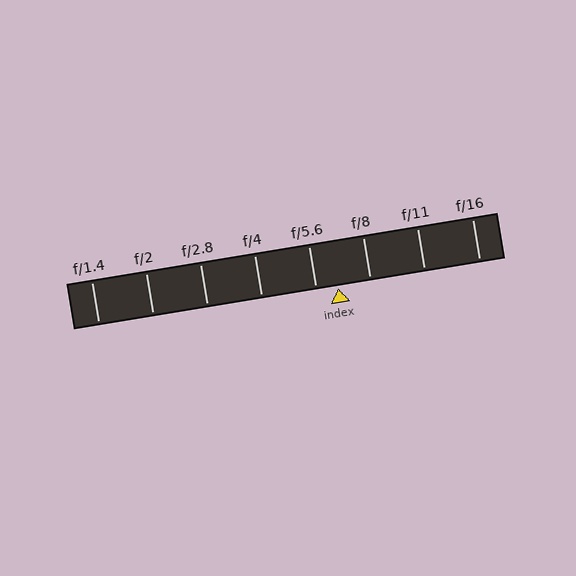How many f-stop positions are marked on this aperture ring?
There are 8 f-stop positions marked.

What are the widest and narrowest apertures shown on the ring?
The widest aperture shown is f/1.4 and the narrowest is f/16.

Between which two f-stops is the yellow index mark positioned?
The index mark is between f/5.6 and f/8.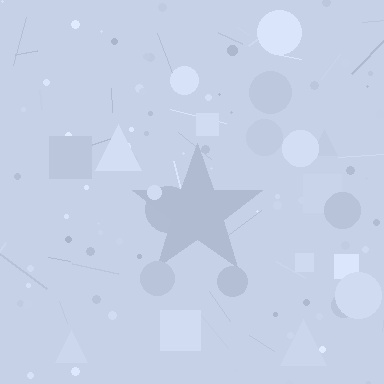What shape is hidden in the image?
A star is hidden in the image.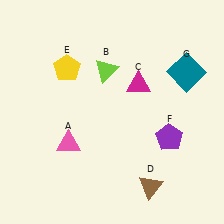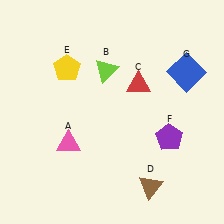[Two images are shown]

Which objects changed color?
C changed from magenta to red. G changed from teal to blue.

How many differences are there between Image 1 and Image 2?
There are 2 differences between the two images.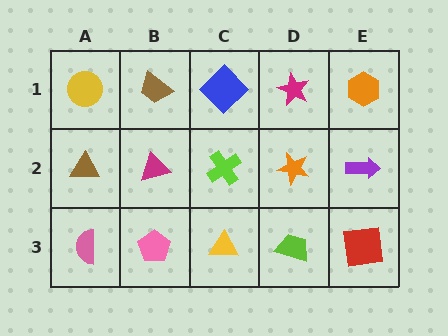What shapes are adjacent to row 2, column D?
A magenta star (row 1, column D), a lime trapezoid (row 3, column D), a lime cross (row 2, column C), a purple arrow (row 2, column E).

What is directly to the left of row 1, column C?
A brown trapezoid.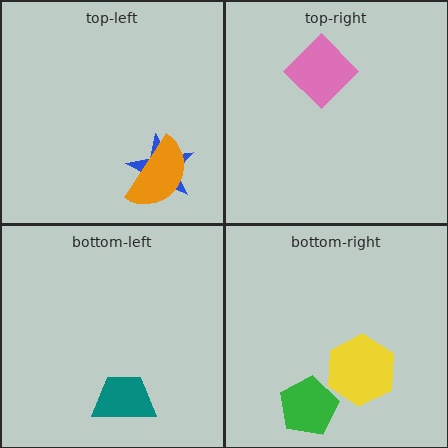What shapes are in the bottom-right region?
The yellow hexagon, the green pentagon.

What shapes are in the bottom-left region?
The teal trapezoid.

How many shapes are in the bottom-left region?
1.